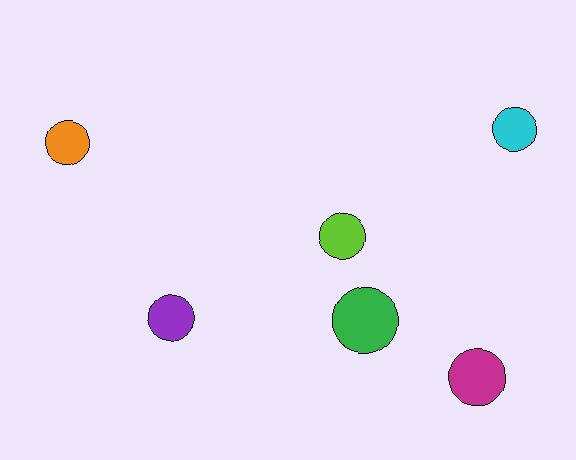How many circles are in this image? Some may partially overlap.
There are 6 circles.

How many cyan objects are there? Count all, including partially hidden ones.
There is 1 cyan object.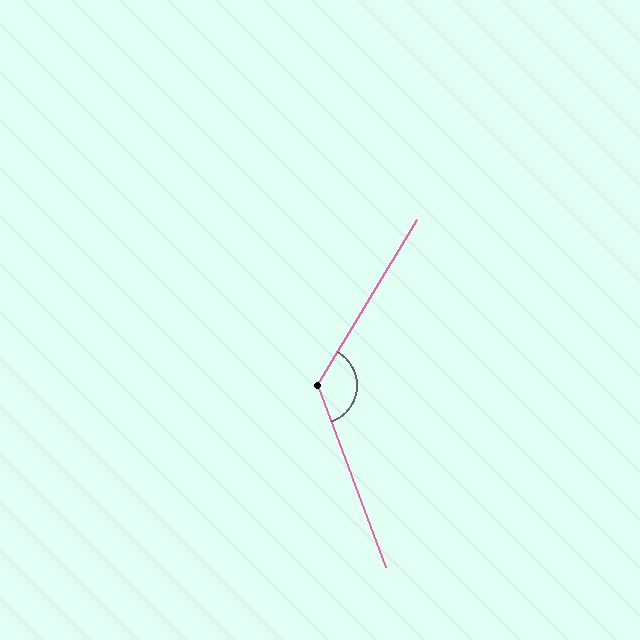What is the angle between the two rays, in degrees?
Approximately 129 degrees.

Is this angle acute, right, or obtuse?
It is obtuse.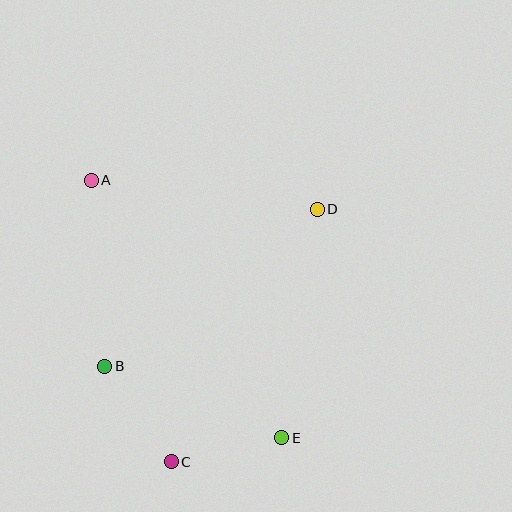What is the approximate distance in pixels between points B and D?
The distance between B and D is approximately 264 pixels.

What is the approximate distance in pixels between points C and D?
The distance between C and D is approximately 291 pixels.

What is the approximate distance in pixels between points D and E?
The distance between D and E is approximately 231 pixels.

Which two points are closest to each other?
Points C and E are closest to each other.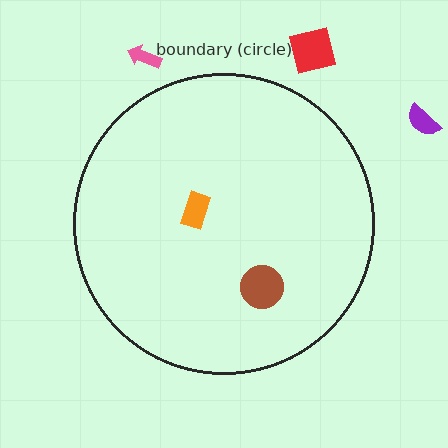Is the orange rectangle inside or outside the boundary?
Inside.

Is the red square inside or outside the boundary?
Outside.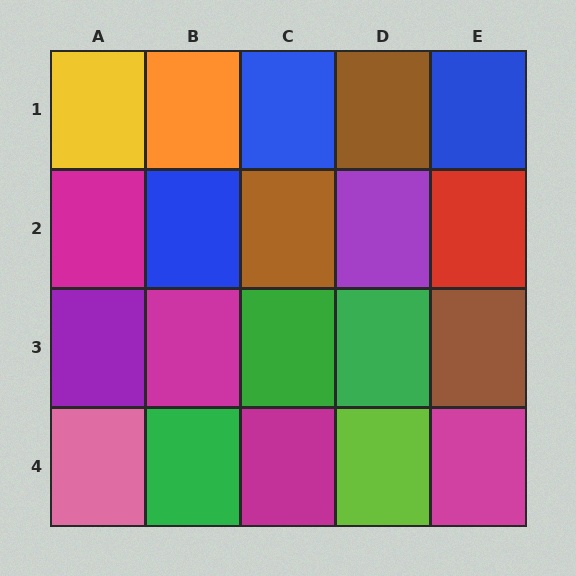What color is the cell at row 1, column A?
Yellow.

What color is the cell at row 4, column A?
Pink.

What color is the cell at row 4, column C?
Magenta.